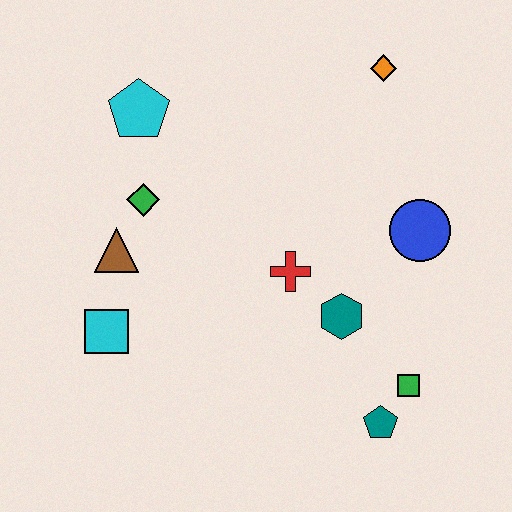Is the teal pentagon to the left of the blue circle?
Yes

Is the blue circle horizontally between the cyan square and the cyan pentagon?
No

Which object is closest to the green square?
The teal pentagon is closest to the green square.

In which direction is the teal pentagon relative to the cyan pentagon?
The teal pentagon is below the cyan pentagon.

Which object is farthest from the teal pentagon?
The cyan pentagon is farthest from the teal pentagon.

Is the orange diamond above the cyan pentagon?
Yes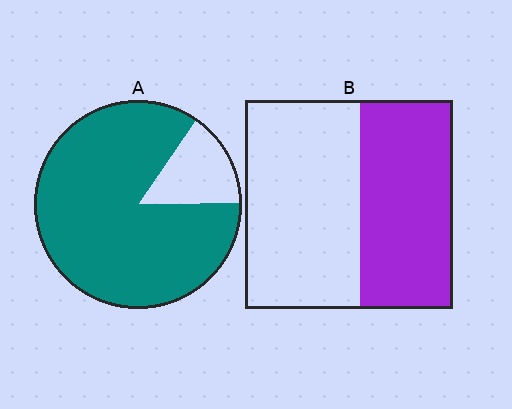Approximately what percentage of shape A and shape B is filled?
A is approximately 85% and B is approximately 45%.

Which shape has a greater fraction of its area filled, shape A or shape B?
Shape A.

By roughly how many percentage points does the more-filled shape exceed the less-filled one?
By roughly 40 percentage points (A over B).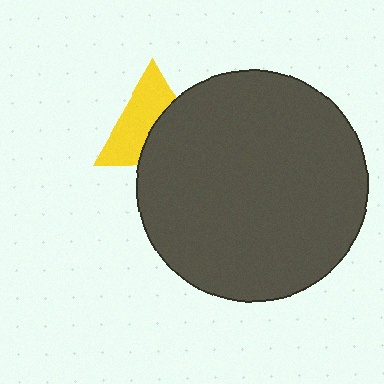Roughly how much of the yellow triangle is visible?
About half of it is visible (roughly 55%).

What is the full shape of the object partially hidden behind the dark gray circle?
The partially hidden object is a yellow triangle.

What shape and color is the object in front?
The object in front is a dark gray circle.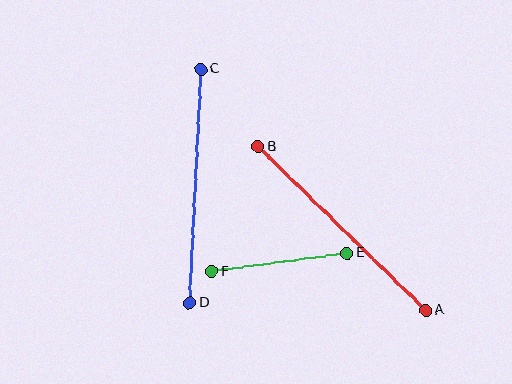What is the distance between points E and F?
The distance is approximately 137 pixels.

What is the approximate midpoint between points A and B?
The midpoint is at approximately (342, 228) pixels.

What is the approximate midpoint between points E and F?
The midpoint is at approximately (279, 262) pixels.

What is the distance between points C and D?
The distance is approximately 234 pixels.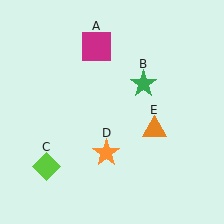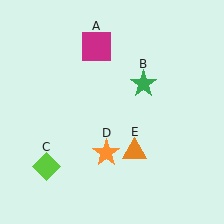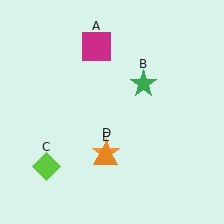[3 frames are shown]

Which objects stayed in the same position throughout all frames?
Magenta square (object A) and green star (object B) and lime diamond (object C) and orange star (object D) remained stationary.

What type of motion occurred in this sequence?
The orange triangle (object E) rotated clockwise around the center of the scene.